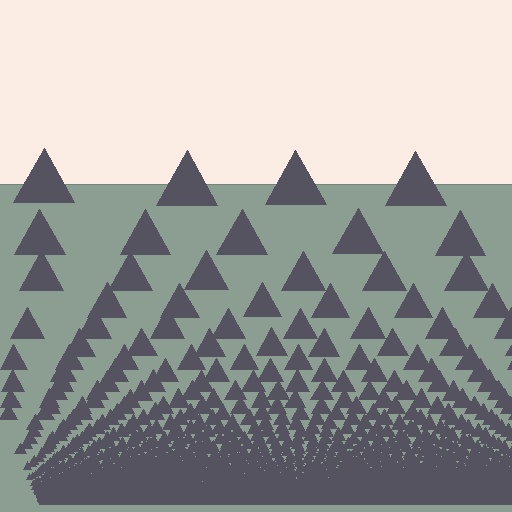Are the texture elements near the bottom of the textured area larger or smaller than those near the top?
Smaller. The gradient is inverted — elements near the bottom are smaller and denser.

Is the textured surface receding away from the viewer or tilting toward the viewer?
The surface appears to tilt toward the viewer. Texture elements get larger and sparser toward the top.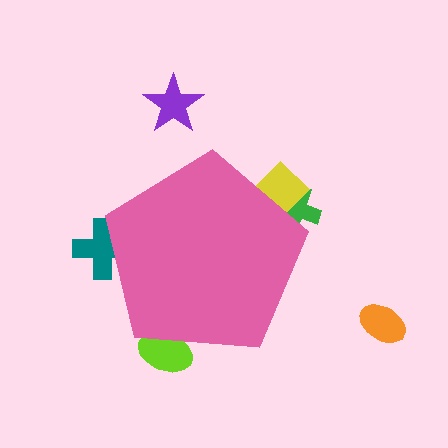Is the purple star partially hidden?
No, the purple star is fully visible.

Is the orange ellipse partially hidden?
No, the orange ellipse is fully visible.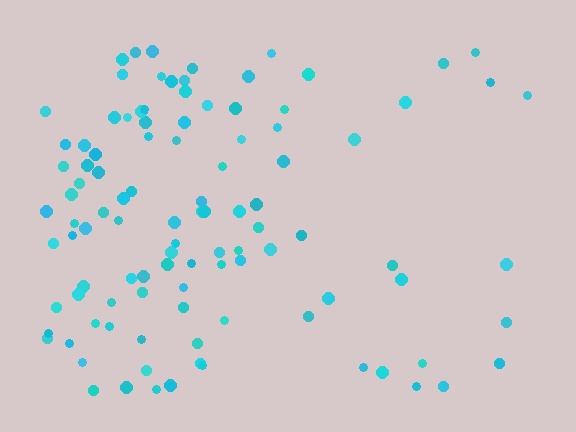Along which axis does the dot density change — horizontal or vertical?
Horizontal.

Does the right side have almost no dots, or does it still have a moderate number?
Still a moderate number, just noticeably fewer than the left.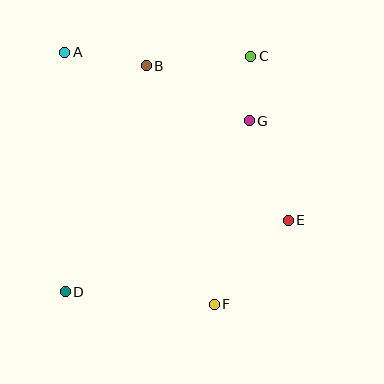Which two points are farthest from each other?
Points C and D are farthest from each other.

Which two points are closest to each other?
Points C and G are closest to each other.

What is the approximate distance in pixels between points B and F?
The distance between B and F is approximately 248 pixels.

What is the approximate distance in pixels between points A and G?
The distance between A and G is approximately 197 pixels.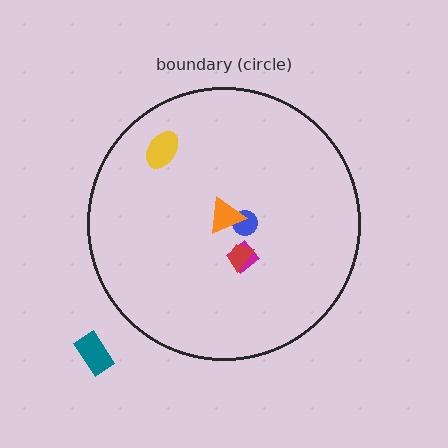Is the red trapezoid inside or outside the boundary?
Inside.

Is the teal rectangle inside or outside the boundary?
Outside.